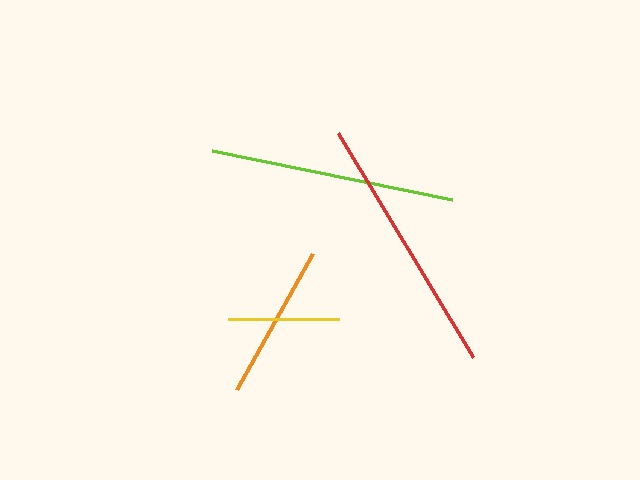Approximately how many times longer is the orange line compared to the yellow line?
The orange line is approximately 1.4 times the length of the yellow line.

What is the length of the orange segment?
The orange segment is approximately 156 pixels long.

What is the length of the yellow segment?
The yellow segment is approximately 111 pixels long.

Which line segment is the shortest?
The yellow line is the shortest at approximately 111 pixels.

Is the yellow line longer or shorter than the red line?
The red line is longer than the yellow line.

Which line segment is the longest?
The red line is the longest at approximately 262 pixels.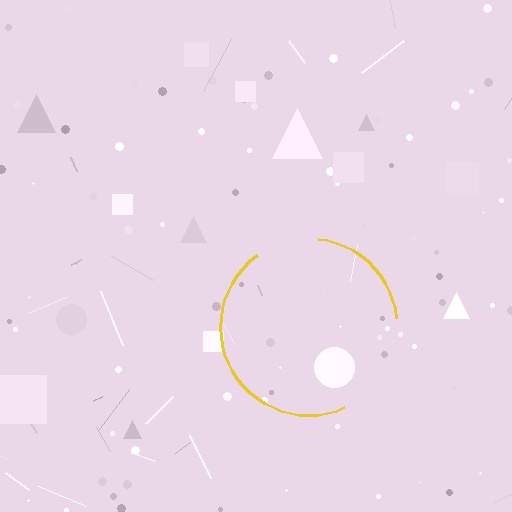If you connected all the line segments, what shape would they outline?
They would outline a circle.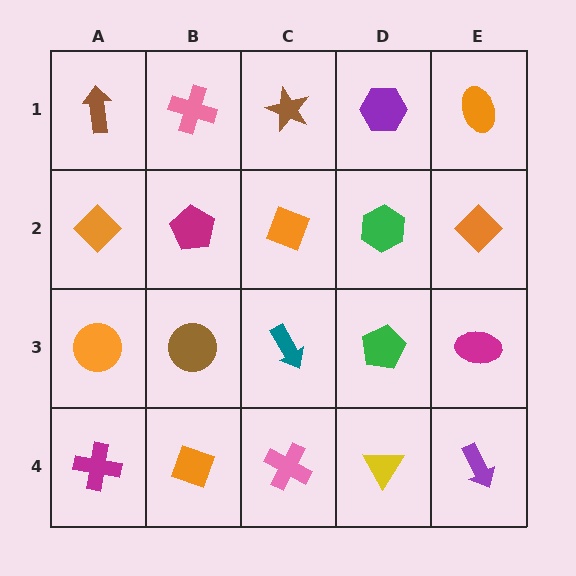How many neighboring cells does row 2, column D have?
4.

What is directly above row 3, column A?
An orange diamond.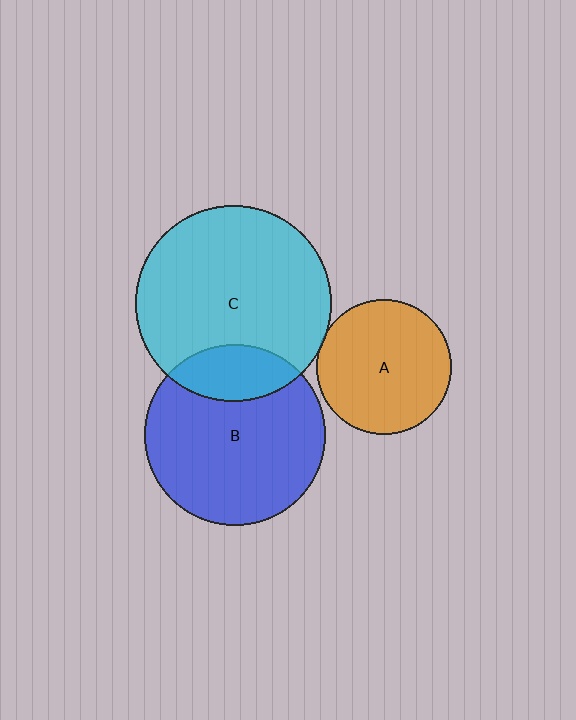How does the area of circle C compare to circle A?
Approximately 2.1 times.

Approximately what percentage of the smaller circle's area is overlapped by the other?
Approximately 20%.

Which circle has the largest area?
Circle C (cyan).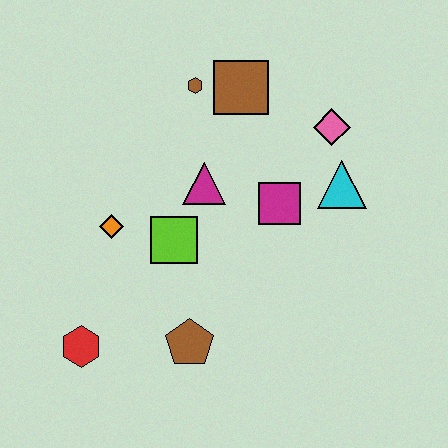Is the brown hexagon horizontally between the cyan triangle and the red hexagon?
Yes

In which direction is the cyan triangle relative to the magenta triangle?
The cyan triangle is to the right of the magenta triangle.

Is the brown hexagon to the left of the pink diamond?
Yes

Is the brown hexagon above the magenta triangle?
Yes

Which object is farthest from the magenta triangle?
The red hexagon is farthest from the magenta triangle.